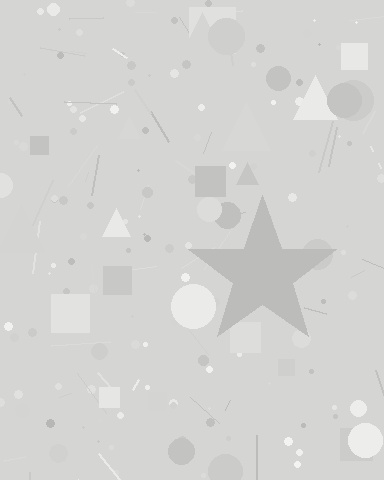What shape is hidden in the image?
A star is hidden in the image.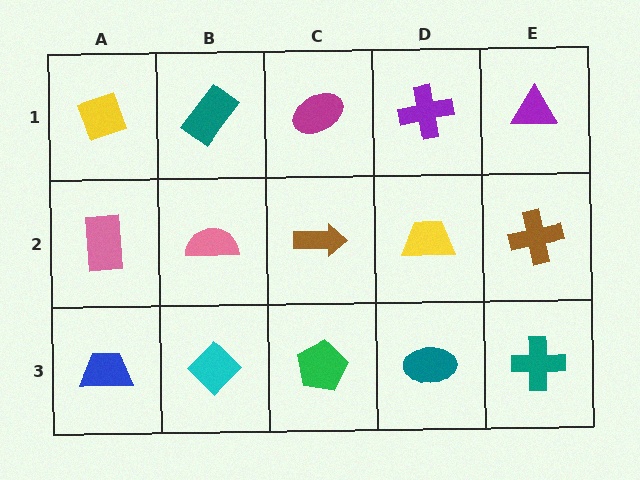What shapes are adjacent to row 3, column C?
A brown arrow (row 2, column C), a cyan diamond (row 3, column B), a teal ellipse (row 3, column D).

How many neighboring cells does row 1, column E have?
2.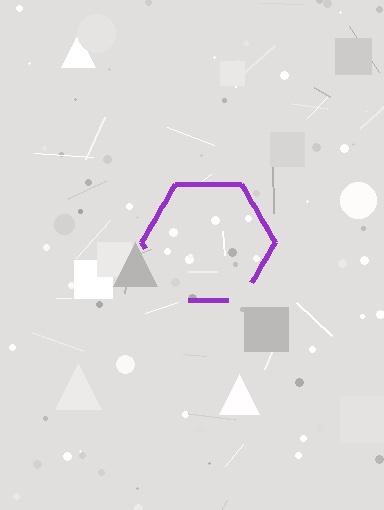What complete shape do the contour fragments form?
The contour fragments form a hexagon.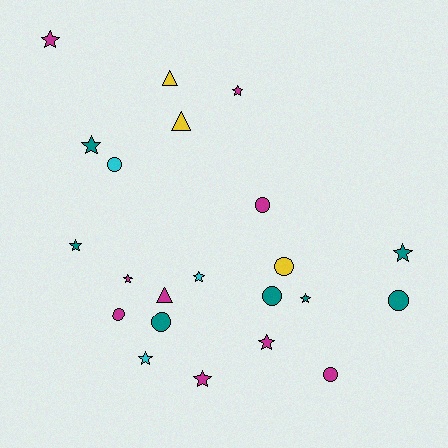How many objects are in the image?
There are 22 objects.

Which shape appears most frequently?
Star, with 11 objects.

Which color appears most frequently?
Magenta, with 9 objects.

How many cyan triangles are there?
There are no cyan triangles.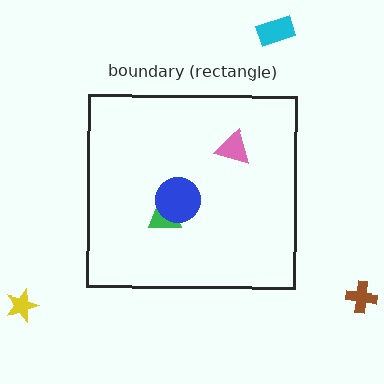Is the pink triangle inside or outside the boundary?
Inside.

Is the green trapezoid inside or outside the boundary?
Inside.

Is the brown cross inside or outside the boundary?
Outside.